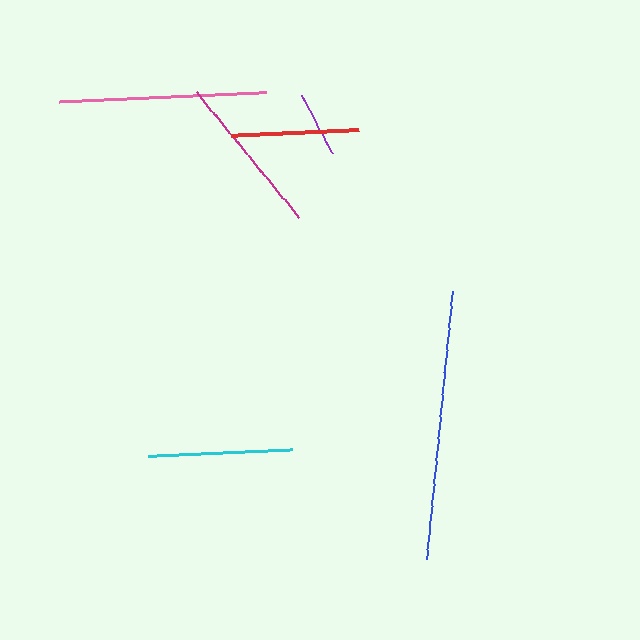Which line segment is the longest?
The blue line is the longest at approximately 270 pixels.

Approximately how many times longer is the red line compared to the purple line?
The red line is approximately 1.9 times the length of the purple line.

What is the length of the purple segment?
The purple segment is approximately 66 pixels long.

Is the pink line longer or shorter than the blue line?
The blue line is longer than the pink line.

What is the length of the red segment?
The red segment is approximately 128 pixels long.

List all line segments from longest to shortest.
From longest to shortest: blue, pink, magenta, cyan, red, purple.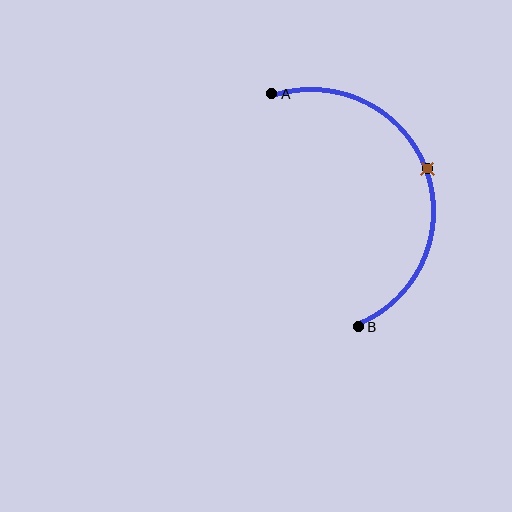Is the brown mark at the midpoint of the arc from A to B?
Yes. The brown mark lies on the arc at equal arc-length from both A and B — it is the arc midpoint.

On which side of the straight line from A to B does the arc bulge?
The arc bulges to the right of the straight line connecting A and B.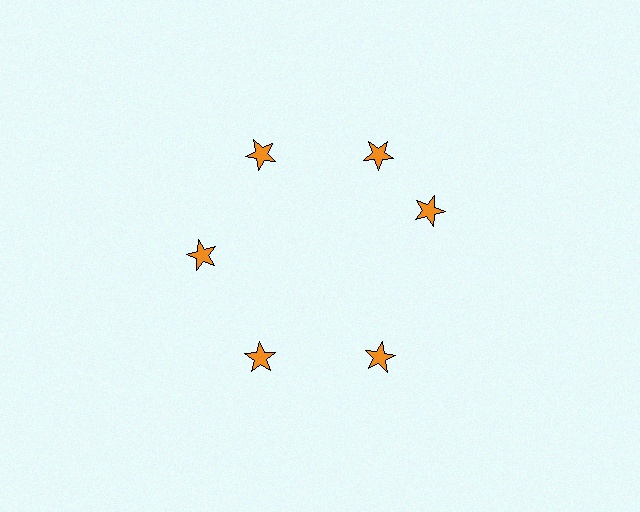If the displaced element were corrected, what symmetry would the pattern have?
It would have 6-fold rotational symmetry — the pattern would map onto itself every 60 degrees.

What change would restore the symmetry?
The symmetry would be restored by rotating it back into even spacing with its neighbors so that all 6 stars sit at equal angles and equal distance from the center.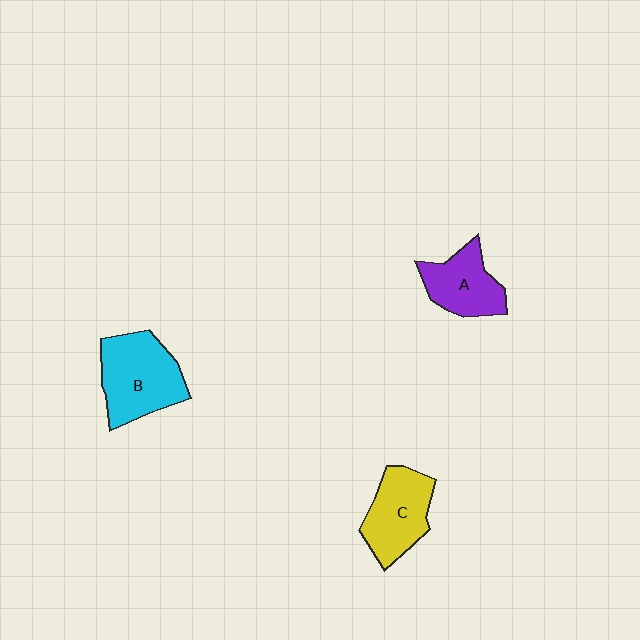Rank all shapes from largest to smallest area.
From largest to smallest: B (cyan), C (yellow), A (purple).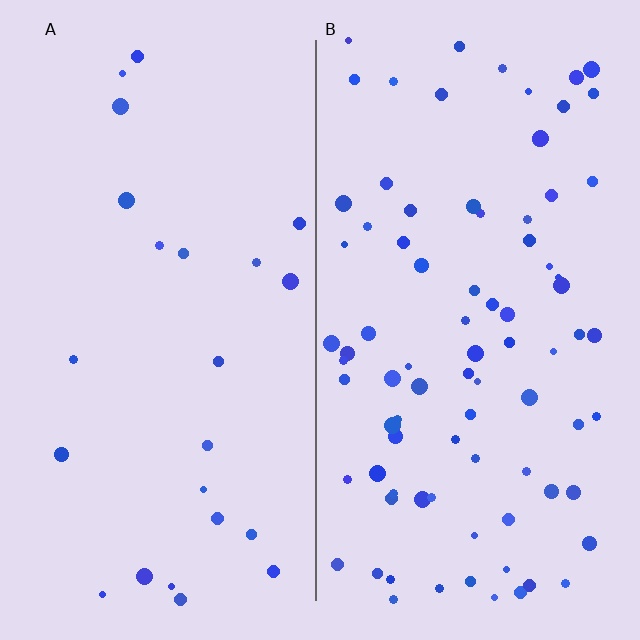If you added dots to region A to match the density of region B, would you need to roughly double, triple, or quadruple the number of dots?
Approximately quadruple.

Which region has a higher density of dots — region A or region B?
B (the right).